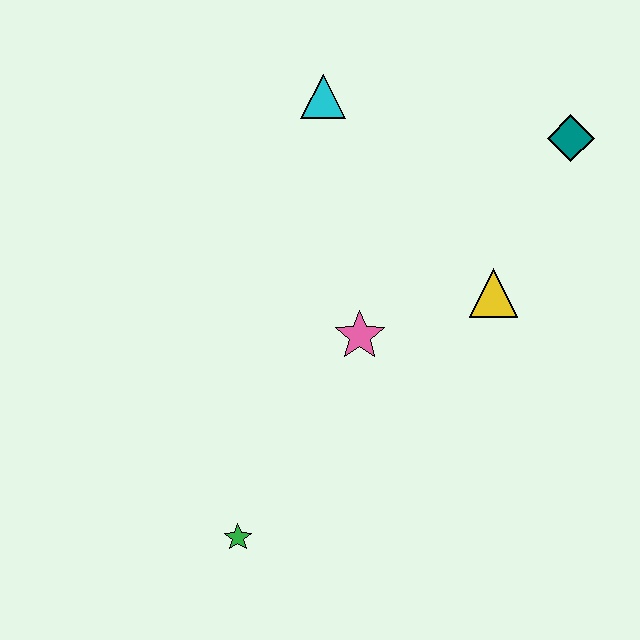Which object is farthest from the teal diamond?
The green star is farthest from the teal diamond.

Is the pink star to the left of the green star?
No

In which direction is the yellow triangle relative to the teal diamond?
The yellow triangle is below the teal diamond.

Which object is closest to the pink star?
The yellow triangle is closest to the pink star.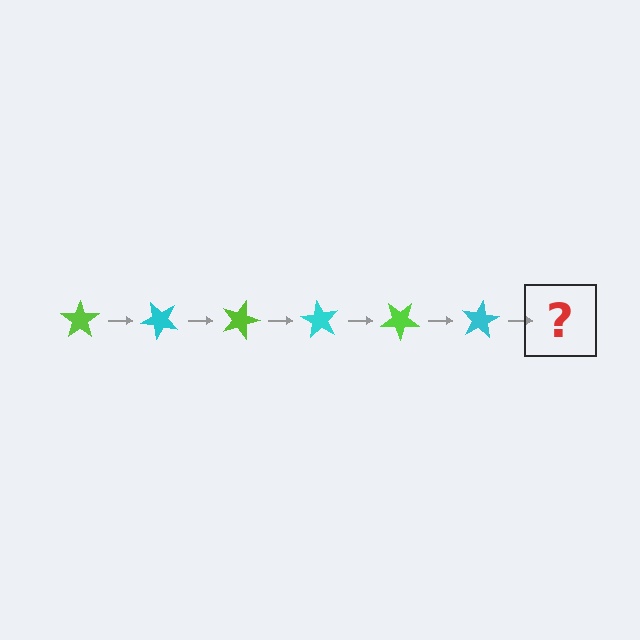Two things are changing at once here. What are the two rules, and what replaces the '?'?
The two rules are that it rotates 45 degrees each step and the color cycles through lime and cyan. The '?' should be a lime star, rotated 270 degrees from the start.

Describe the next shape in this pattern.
It should be a lime star, rotated 270 degrees from the start.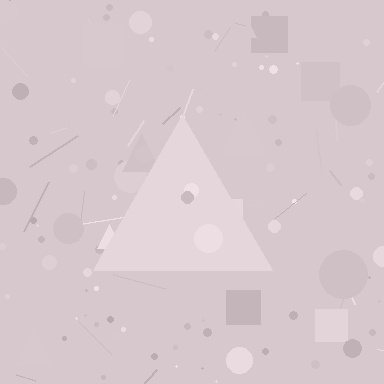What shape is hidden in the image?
A triangle is hidden in the image.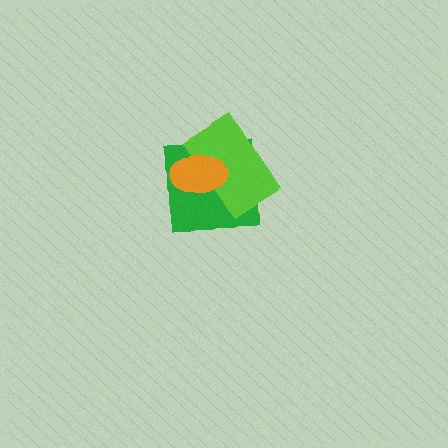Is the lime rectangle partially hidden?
Yes, it is partially covered by another shape.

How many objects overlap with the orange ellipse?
2 objects overlap with the orange ellipse.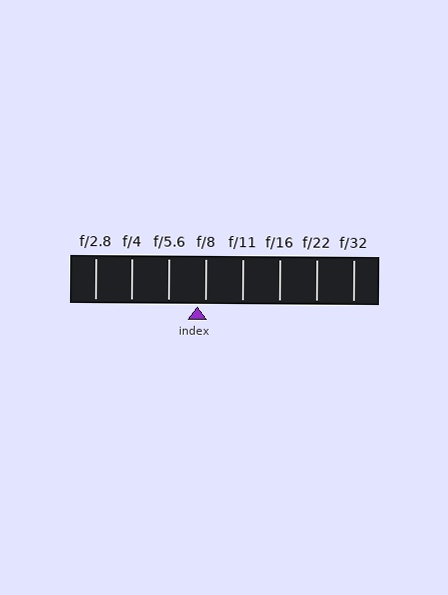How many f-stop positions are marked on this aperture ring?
There are 8 f-stop positions marked.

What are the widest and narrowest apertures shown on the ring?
The widest aperture shown is f/2.8 and the narrowest is f/32.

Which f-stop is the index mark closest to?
The index mark is closest to f/8.